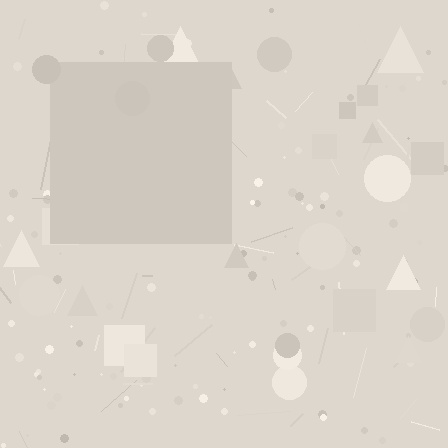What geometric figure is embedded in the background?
A square is embedded in the background.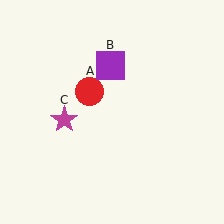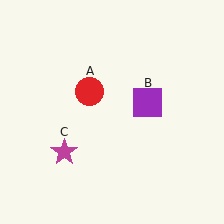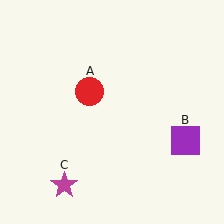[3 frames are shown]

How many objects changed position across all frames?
2 objects changed position: purple square (object B), magenta star (object C).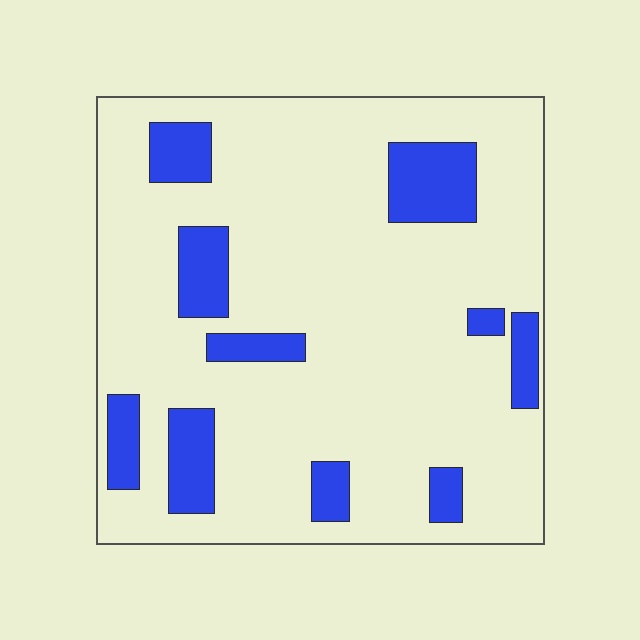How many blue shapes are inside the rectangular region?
10.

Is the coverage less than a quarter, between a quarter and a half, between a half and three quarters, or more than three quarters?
Less than a quarter.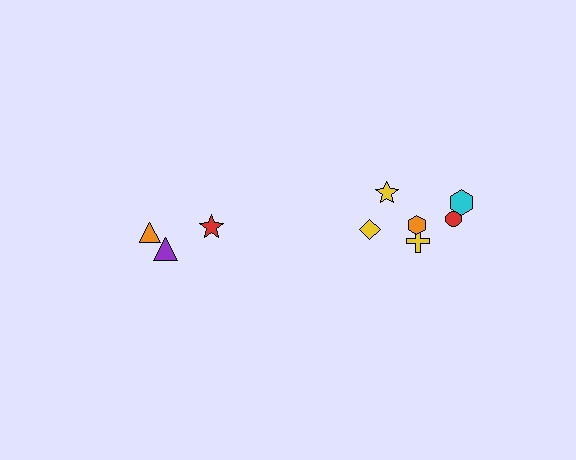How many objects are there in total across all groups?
There are 9 objects.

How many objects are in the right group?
There are 6 objects.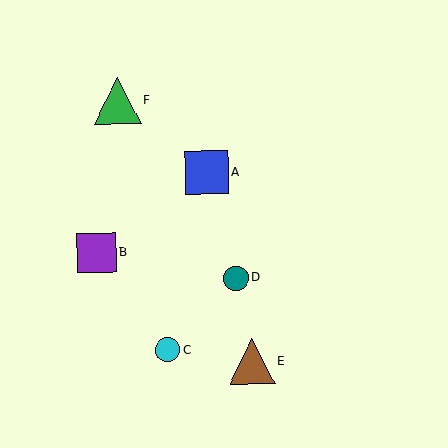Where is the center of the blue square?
The center of the blue square is at (207, 172).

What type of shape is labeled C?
Shape C is a cyan circle.